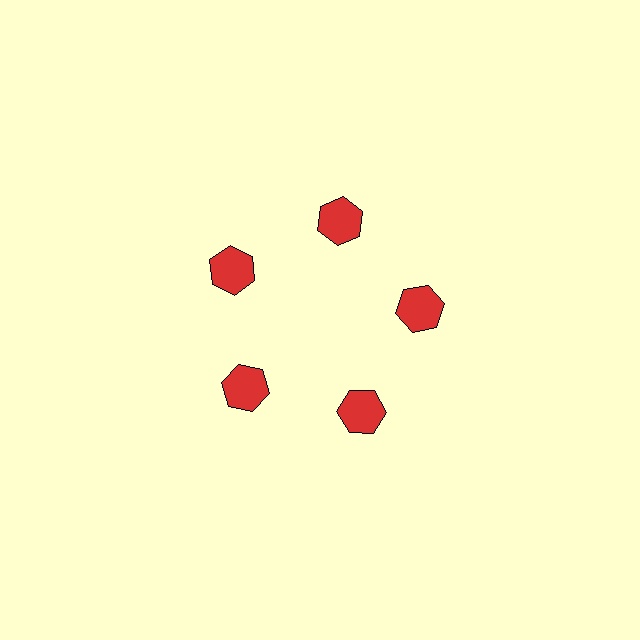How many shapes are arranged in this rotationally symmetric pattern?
There are 5 shapes, arranged in 5 groups of 1.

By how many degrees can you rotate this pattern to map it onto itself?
The pattern maps onto itself every 72 degrees of rotation.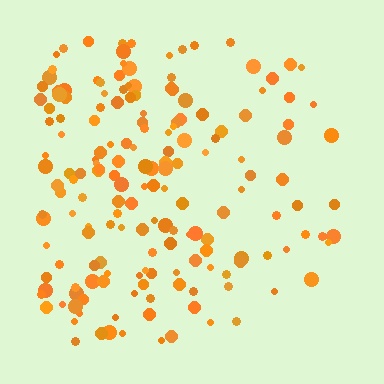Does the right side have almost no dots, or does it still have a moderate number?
Still a moderate number, just noticeably fewer than the left.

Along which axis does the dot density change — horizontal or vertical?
Horizontal.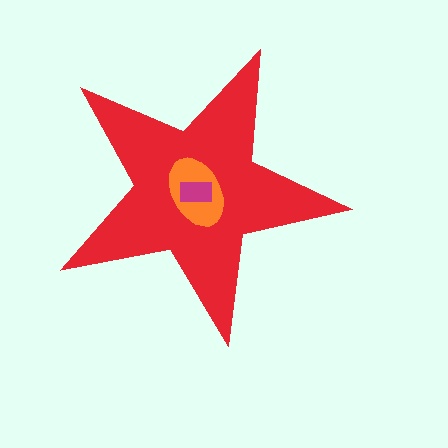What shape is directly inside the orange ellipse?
The magenta rectangle.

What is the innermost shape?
The magenta rectangle.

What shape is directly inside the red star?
The orange ellipse.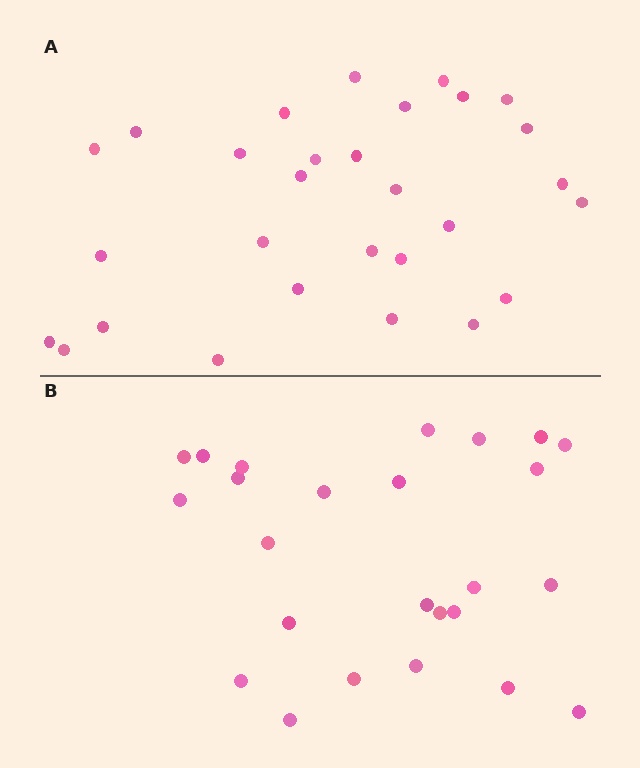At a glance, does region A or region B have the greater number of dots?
Region A (the top region) has more dots.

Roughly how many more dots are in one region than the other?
Region A has about 4 more dots than region B.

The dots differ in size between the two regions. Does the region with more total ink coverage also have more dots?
No. Region B has more total ink coverage because its dots are larger, but region A actually contains more individual dots. Total area can be misleading — the number of items is what matters here.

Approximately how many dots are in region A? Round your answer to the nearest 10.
About 30 dots. (The exact count is 29, which rounds to 30.)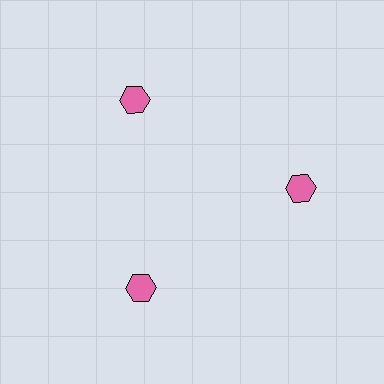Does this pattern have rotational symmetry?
Yes, this pattern has 3-fold rotational symmetry. It looks the same after rotating 120 degrees around the center.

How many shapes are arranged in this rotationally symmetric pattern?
There are 3 shapes, arranged in 3 groups of 1.